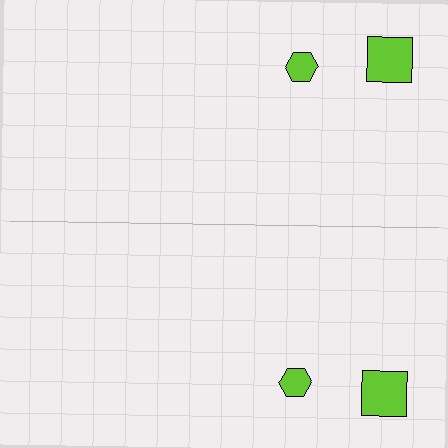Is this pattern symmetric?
Yes, this pattern has bilateral (reflection) symmetry.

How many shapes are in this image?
There are 4 shapes in this image.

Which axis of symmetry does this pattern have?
The pattern has a horizontal axis of symmetry running through the center of the image.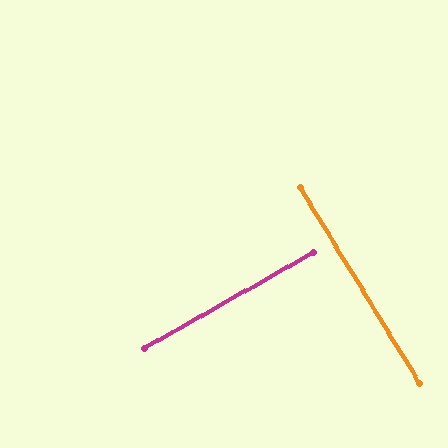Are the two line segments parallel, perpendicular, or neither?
Perpendicular — they meet at approximately 88°.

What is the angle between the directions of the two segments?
Approximately 88 degrees.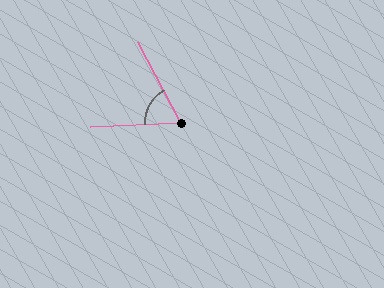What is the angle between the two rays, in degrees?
Approximately 65 degrees.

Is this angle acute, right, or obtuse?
It is acute.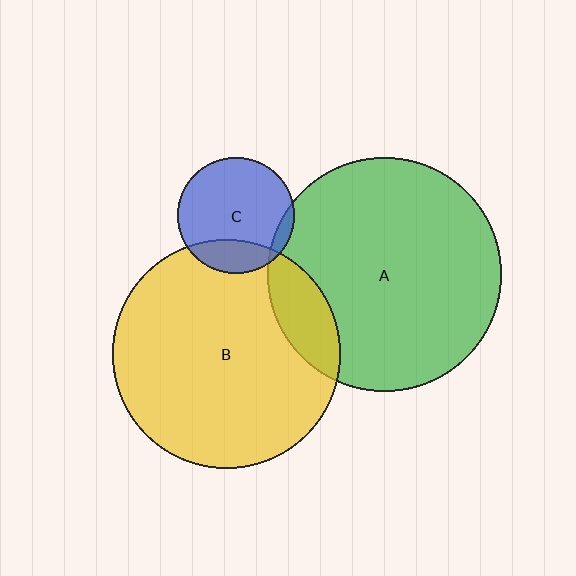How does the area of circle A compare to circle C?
Approximately 4.1 times.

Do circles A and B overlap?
Yes.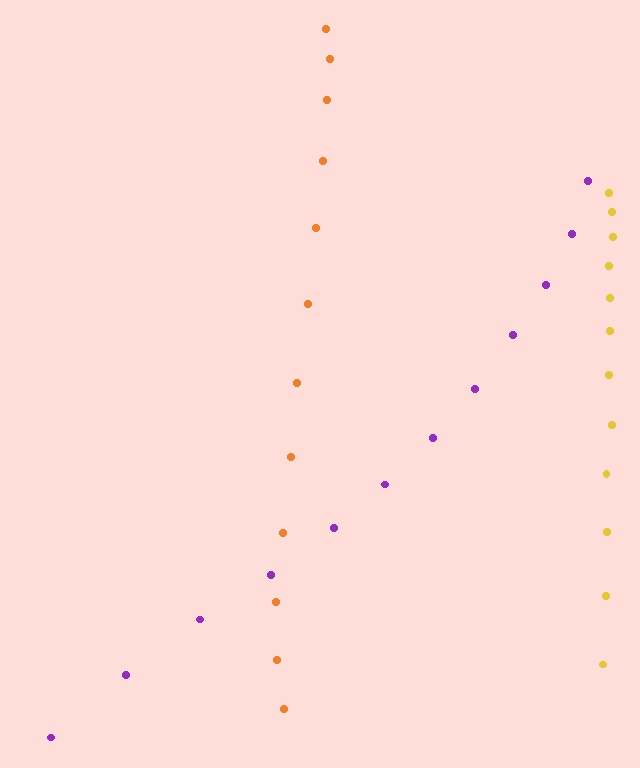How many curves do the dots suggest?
There are 3 distinct paths.